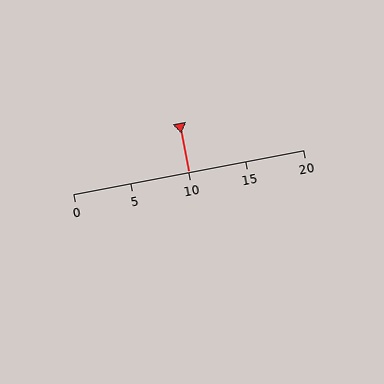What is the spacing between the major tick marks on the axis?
The major ticks are spaced 5 apart.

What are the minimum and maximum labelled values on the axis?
The axis runs from 0 to 20.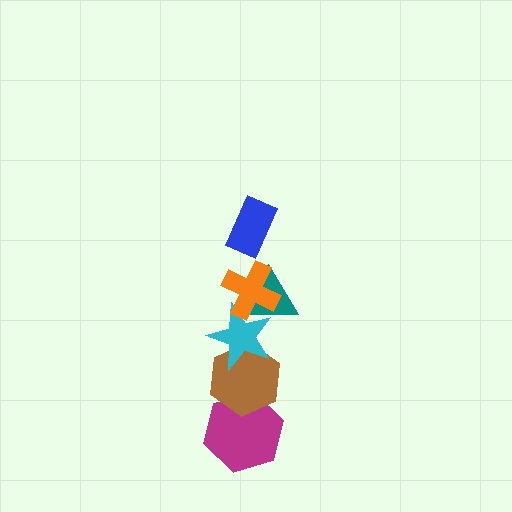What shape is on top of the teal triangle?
The orange cross is on top of the teal triangle.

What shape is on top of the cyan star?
The teal triangle is on top of the cyan star.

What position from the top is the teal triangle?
The teal triangle is 3rd from the top.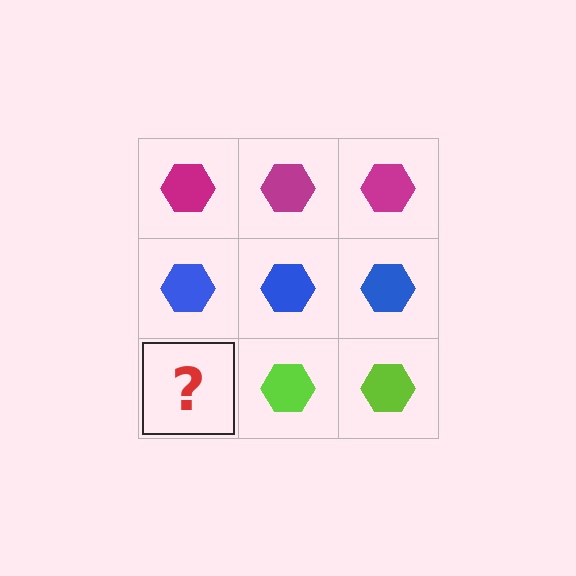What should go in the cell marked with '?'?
The missing cell should contain a lime hexagon.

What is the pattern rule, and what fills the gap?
The rule is that each row has a consistent color. The gap should be filled with a lime hexagon.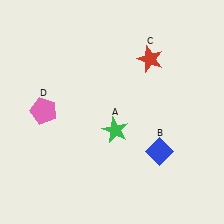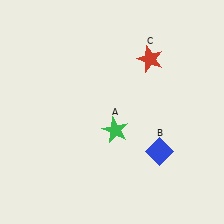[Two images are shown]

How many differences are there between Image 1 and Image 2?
There is 1 difference between the two images.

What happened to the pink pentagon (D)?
The pink pentagon (D) was removed in Image 2. It was in the top-left area of Image 1.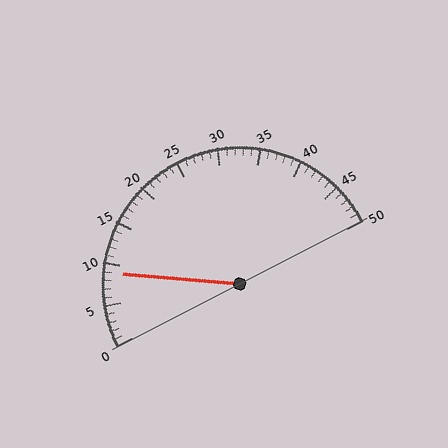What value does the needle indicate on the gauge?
The needle indicates approximately 9.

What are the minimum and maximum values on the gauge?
The gauge ranges from 0 to 50.